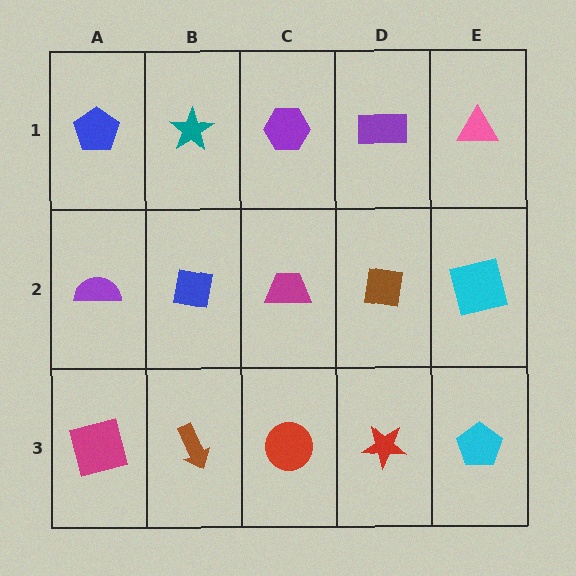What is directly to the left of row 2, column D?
A magenta trapezoid.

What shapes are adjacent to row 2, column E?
A pink triangle (row 1, column E), a cyan pentagon (row 3, column E), a brown square (row 2, column D).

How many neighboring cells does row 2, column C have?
4.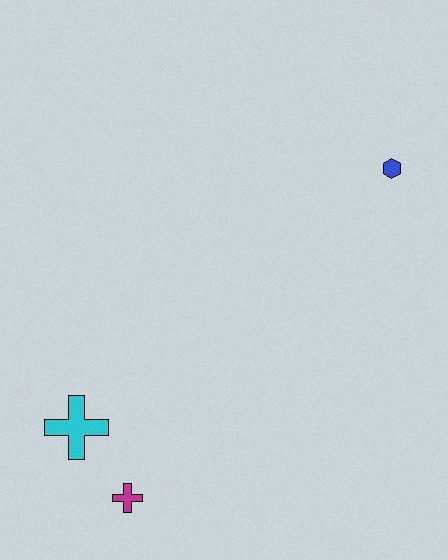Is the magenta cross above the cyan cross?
No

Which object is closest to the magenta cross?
The cyan cross is closest to the magenta cross.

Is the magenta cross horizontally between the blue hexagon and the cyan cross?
Yes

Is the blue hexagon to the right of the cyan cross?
Yes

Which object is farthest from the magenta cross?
The blue hexagon is farthest from the magenta cross.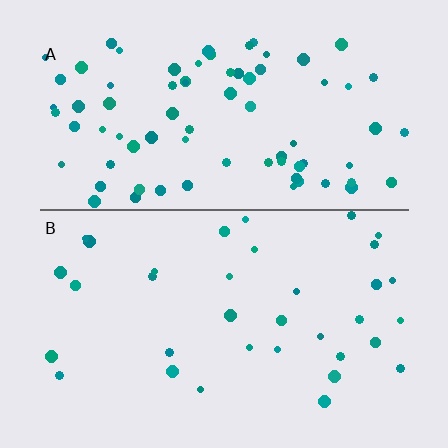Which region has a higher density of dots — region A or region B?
A (the top).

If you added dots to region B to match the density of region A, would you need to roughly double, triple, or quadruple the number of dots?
Approximately double.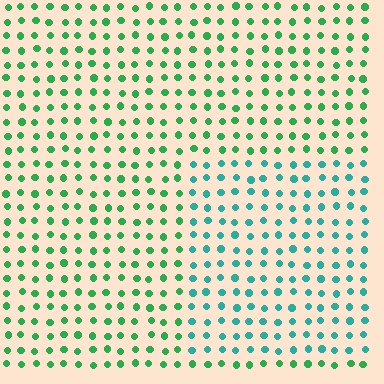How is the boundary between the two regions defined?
The boundary is defined purely by a slight shift in hue (about 37 degrees). Spacing, size, and orientation are identical on both sides.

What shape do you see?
I see a rectangle.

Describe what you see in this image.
The image is filled with small green elements in a uniform arrangement. A rectangle-shaped region is visible where the elements are tinted to a slightly different hue, forming a subtle color boundary.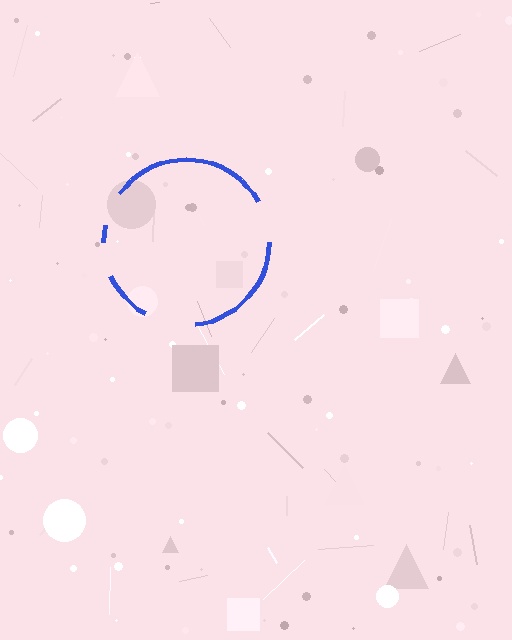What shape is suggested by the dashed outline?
The dashed outline suggests a circle.